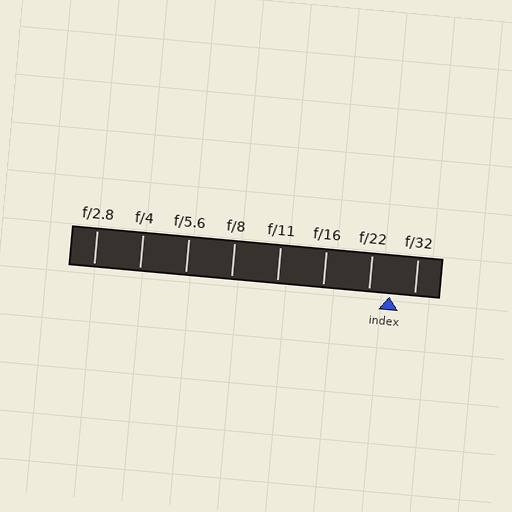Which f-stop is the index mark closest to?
The index mark is closest to f/22.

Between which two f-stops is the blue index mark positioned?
The index mark is between f/22 and f/32.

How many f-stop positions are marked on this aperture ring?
There are 8 f-stop positions marked.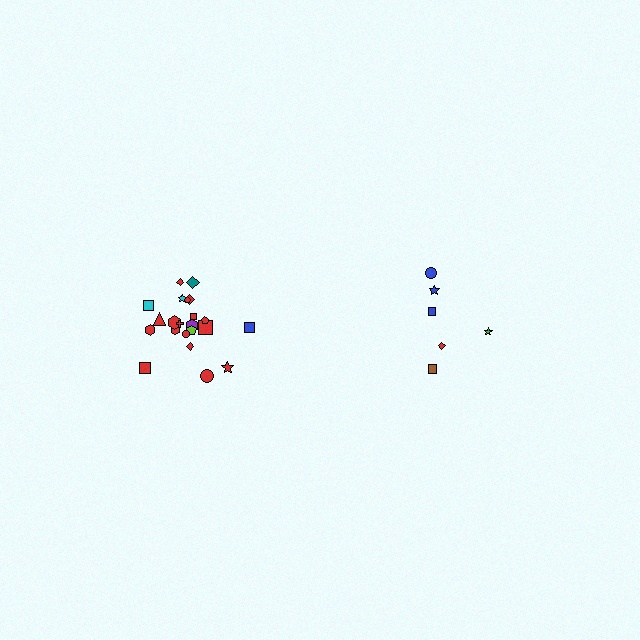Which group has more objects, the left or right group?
The left group.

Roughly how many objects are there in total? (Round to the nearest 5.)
Roughly 30 objects in total.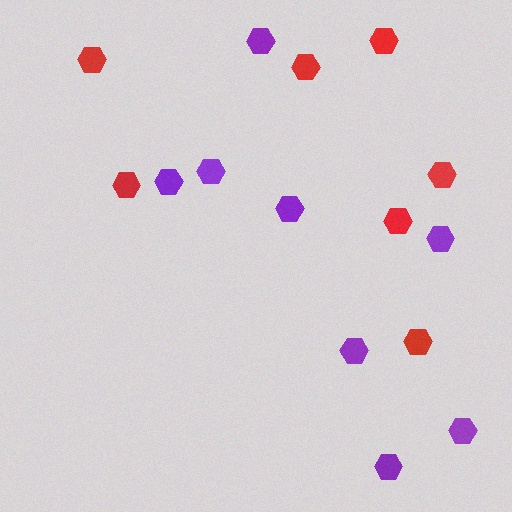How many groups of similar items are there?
There are 2 groups: one group of purple hexagons (8) and one group of red hexagons (7).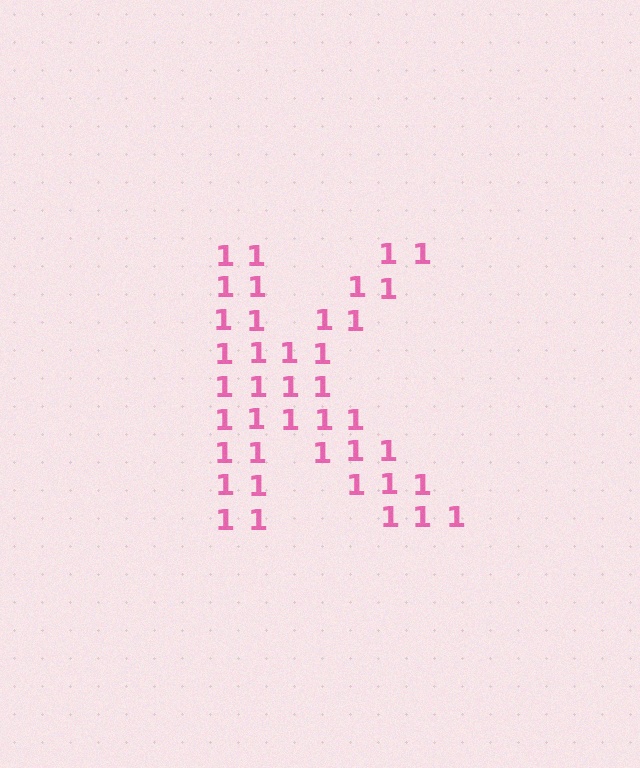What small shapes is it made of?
It is made of small digit 1's.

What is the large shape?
The large shape is the letter K.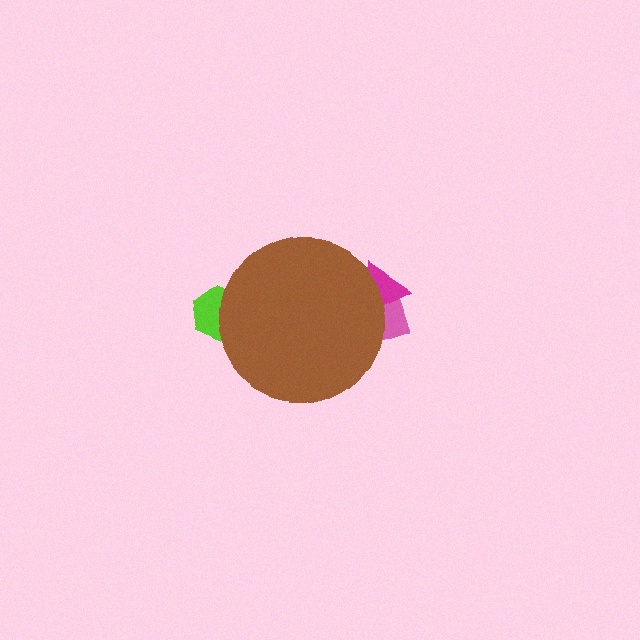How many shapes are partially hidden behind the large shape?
3 shapes are partially hidden.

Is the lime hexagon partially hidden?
Yes, the lime hexagon is partially hidden behind the brown circle.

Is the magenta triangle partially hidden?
Yes, the magenta triangle is partially hidden behind the brown circle.